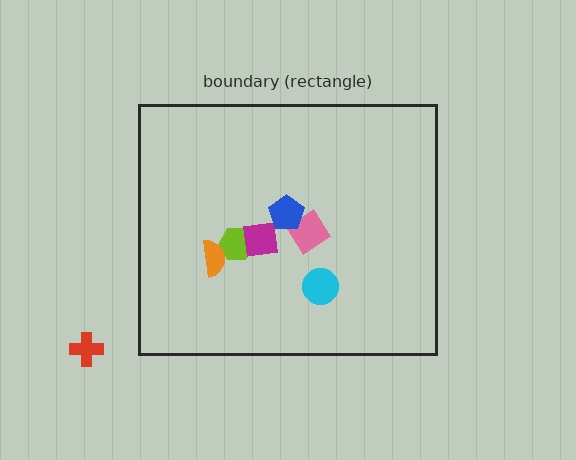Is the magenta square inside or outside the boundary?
Inside.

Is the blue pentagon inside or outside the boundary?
Inside.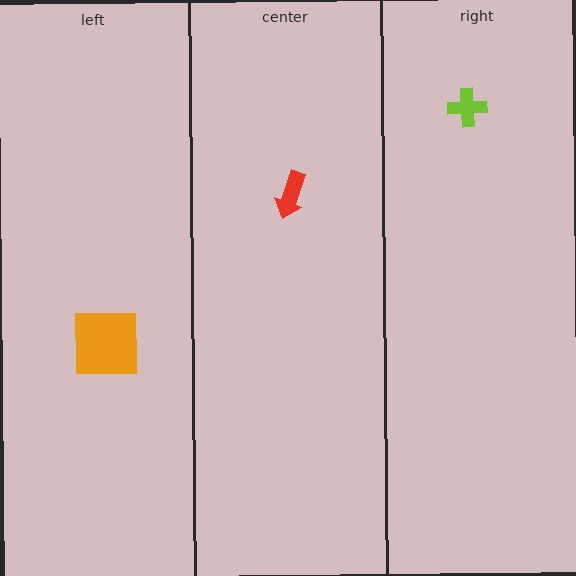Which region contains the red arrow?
The center region.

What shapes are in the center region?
The red arrow.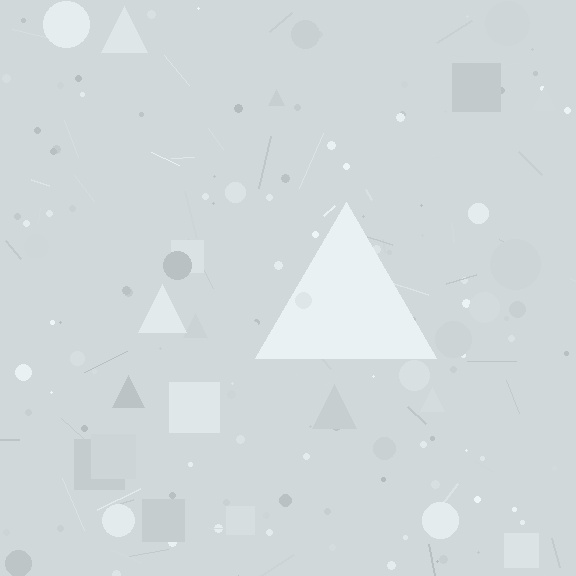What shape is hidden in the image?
A triangle is hidden in the image.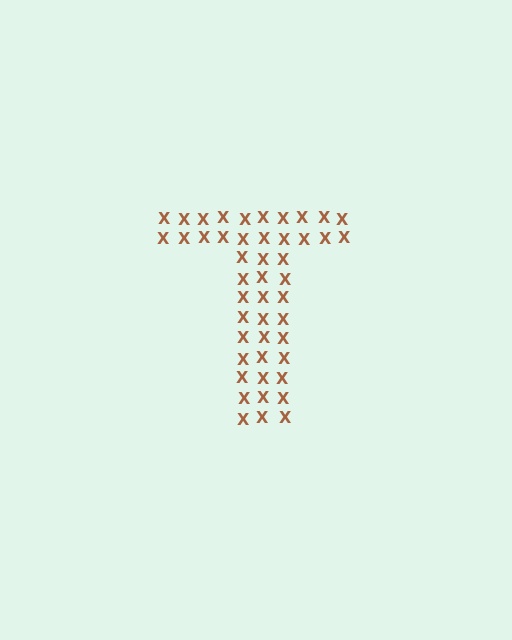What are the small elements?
The small elements are letter X's.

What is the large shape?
The large shape is the letter T.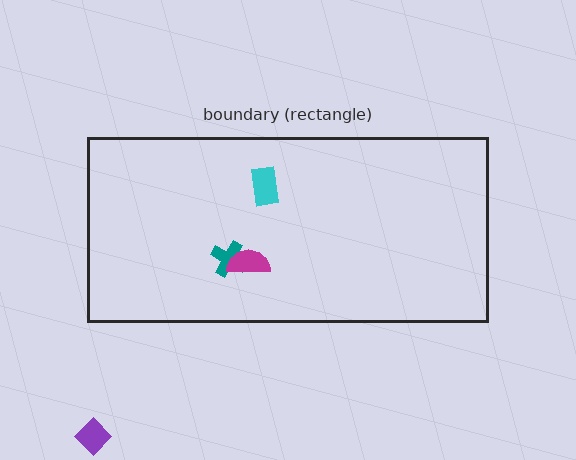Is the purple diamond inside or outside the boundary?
Outside.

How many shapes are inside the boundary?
3 inside, 1 outside.